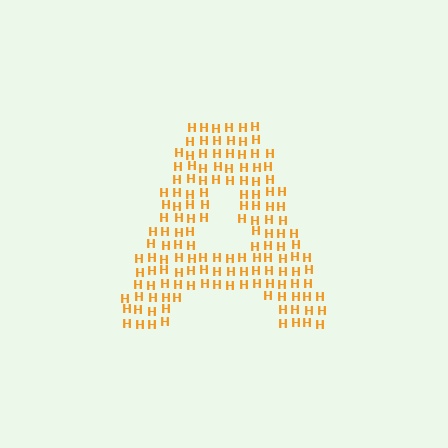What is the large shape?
The large shape is the letter A.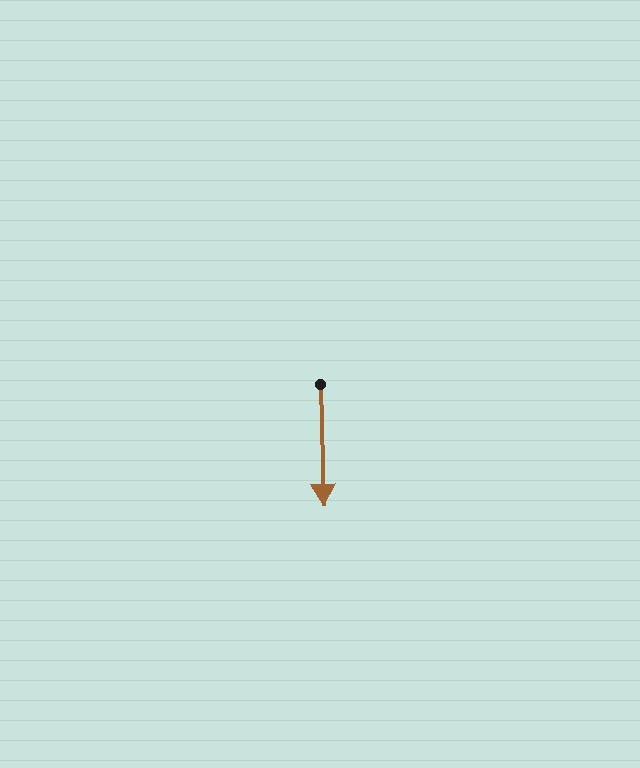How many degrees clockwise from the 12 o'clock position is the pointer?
Approximately 178 degrees.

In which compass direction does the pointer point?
South.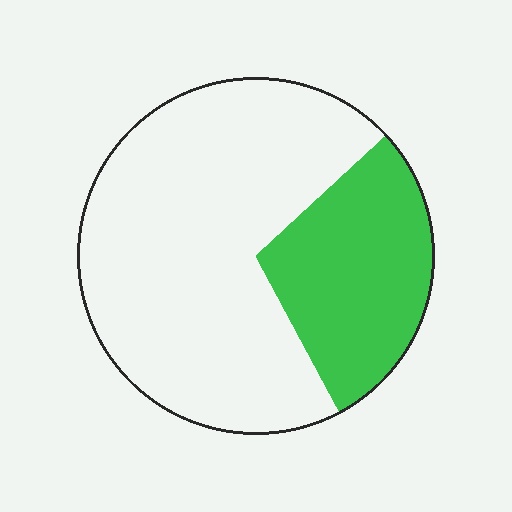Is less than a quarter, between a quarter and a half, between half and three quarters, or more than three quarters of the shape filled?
Between a quarter and a half.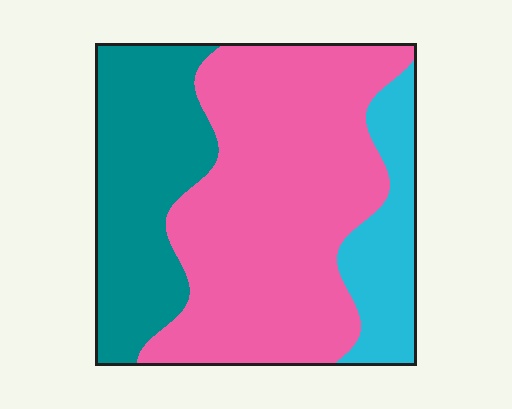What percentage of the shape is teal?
Teal takes up between a sixth and a third of the shape.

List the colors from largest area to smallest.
From largest to smallest: pink, teal, cyan.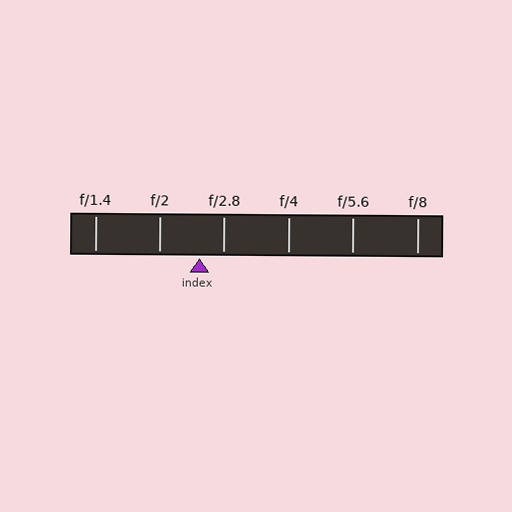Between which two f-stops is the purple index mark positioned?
The index mark is between f/2 and f/2.8.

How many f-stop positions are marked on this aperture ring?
There are 6 f-stop positions marked.